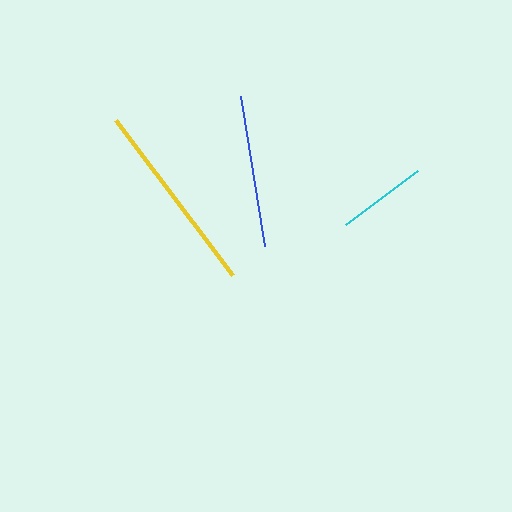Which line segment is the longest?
The yellow line is the longest at approximately 194 pixels.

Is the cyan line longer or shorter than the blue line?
The blue line is longer than the cyan line.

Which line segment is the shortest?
The cyan line is the shortest at approximately 90 pixels.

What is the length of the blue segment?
The blue segment is approximately 152 pixels long.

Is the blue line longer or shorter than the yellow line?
The yellow line is longer than the blue line.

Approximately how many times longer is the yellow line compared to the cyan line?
The yellow line is approximately 2.2 times the length of the cyan line.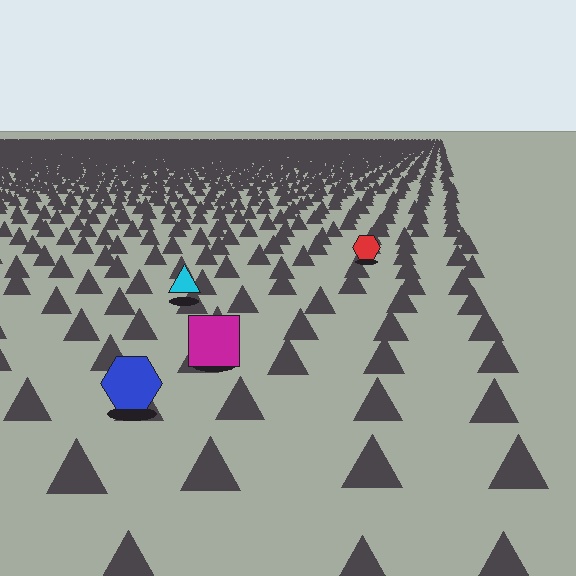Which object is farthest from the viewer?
The red hexagon is farthest from the viewer. It appears smaller and the ground texture around it is denser.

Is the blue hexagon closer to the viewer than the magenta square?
Yes. The blue hexagon is closer — you can tell from the texture gradient: the ground texture is coarser near it.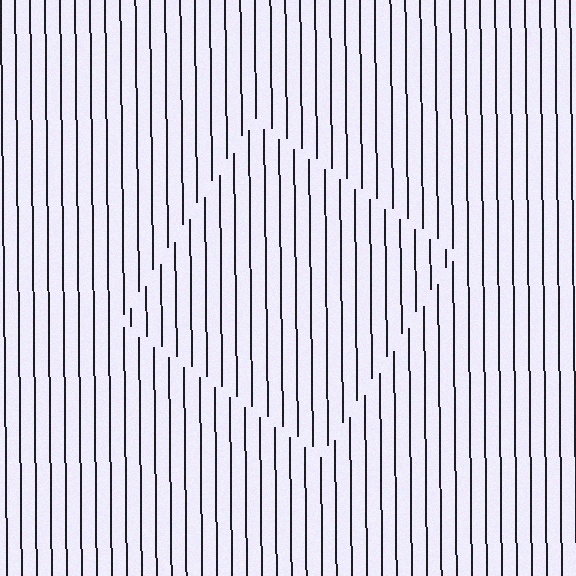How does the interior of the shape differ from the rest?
The interior of the shape contains the same grating, shifted by half a period — the contour is defined by the phase discontinuity where line-ends from the inner and outer gratings abut.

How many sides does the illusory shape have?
4 sides — the line-ends trace a square.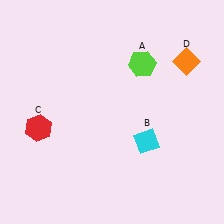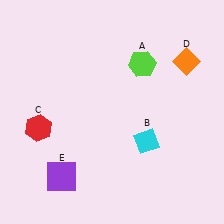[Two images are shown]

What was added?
A purple square (E) was added in Image 2.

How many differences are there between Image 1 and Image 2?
There is 1 difference between the two images.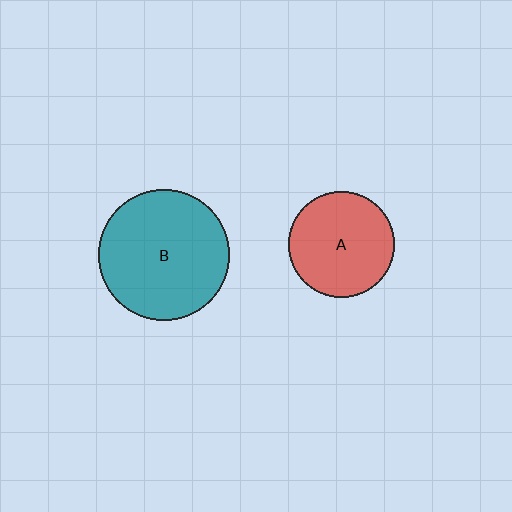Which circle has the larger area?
Circle B (teal).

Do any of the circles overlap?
No, none of the circles overlap.